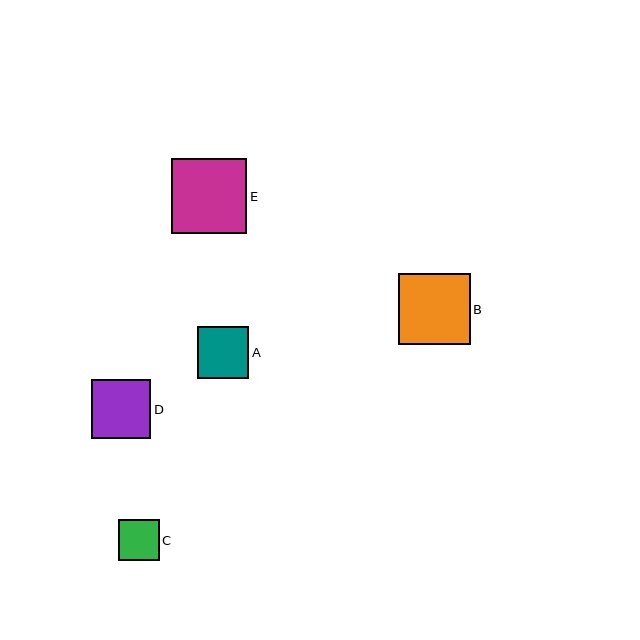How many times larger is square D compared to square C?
Square D is approximately 1.4 times the size of square C.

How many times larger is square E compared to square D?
Square E is approximately 1.3 times the size of square D.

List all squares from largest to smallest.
From largest to smallest: E, B, D, A, C.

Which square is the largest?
Square E is the largest with a size of approximately 75 pixels.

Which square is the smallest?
Square C is the smallest with a size of approximately 41 pixels.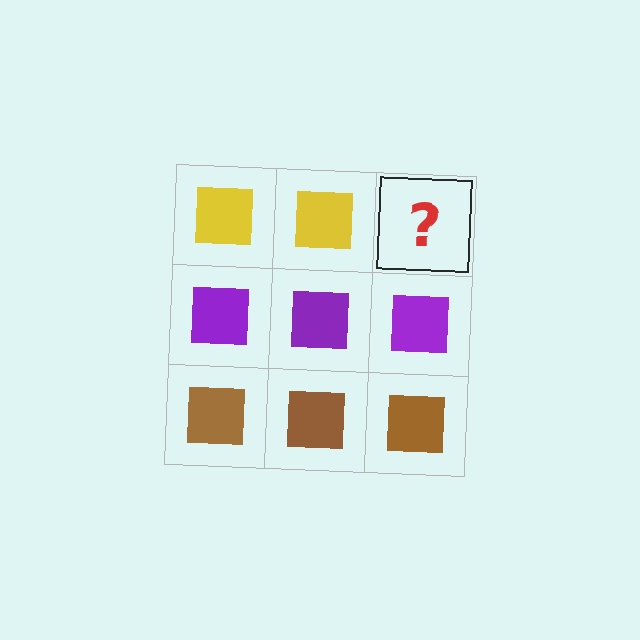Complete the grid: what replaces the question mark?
The question mark should be replaced with a yellow square.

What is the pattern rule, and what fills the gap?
The rule is that each row has a consistent color. The gap should be filled with a yellow square.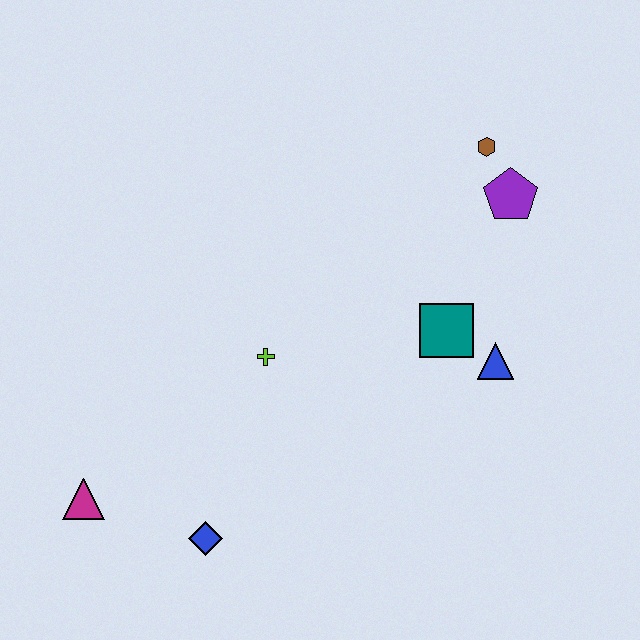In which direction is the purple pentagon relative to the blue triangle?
The purple pentagon is above the blue triangle.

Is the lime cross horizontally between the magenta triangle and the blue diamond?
No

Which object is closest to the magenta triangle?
The blue diamond is closest to the magenta triangle.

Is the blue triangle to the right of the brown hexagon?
Yes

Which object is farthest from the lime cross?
The brown hexagon is farthest from the lime cross.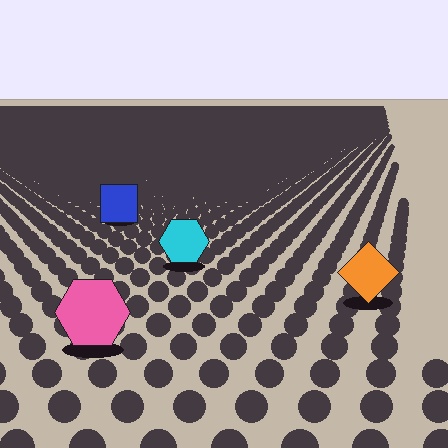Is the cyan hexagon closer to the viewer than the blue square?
Yes. The cyan hexagon is closer — you can tell from the texture gradient: the ground texture is coarser near it.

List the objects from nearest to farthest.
From nearest to farthest: the pink hexagon, the orange diamond, the cyan hexagon, the blue square.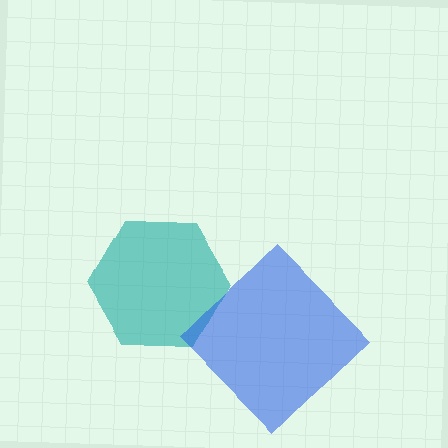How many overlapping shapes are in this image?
There are 2 overlapping shapes in the image.